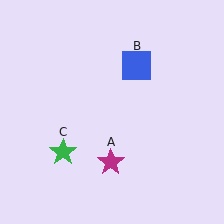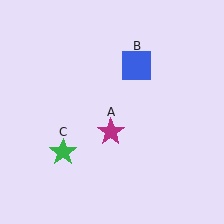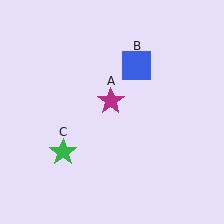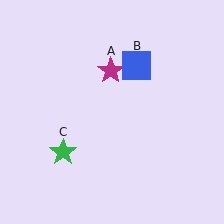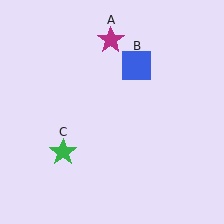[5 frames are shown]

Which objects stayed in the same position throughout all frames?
Blue square (object B) and green star (object C) remained stationary.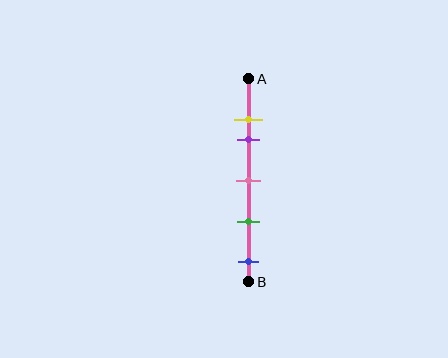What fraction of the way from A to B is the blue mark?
The blue mark is approximately 90% (0.9) of the way from A to B.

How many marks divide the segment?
There are 5 marks dividing the segment.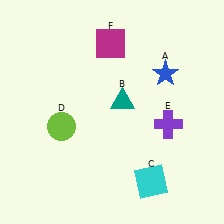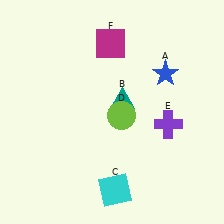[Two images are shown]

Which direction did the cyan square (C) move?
The cyan square (C) moved left.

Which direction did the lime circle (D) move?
The lime circle (D) moved right.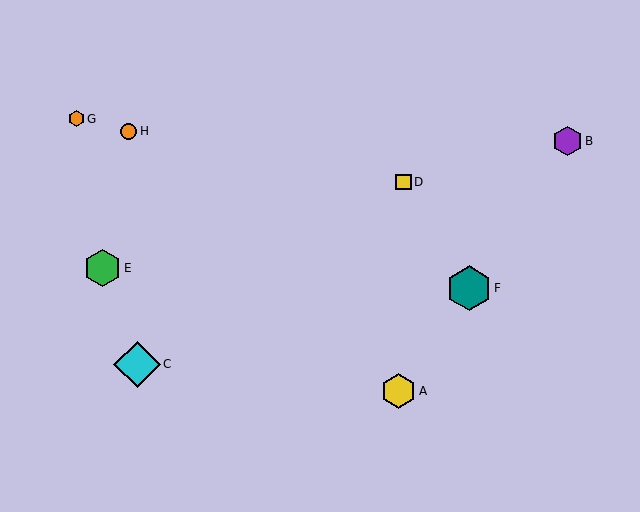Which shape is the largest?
The cyan diamond (labeled C) is the largest.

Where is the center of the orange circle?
The center of the orange circle is at (129, 131).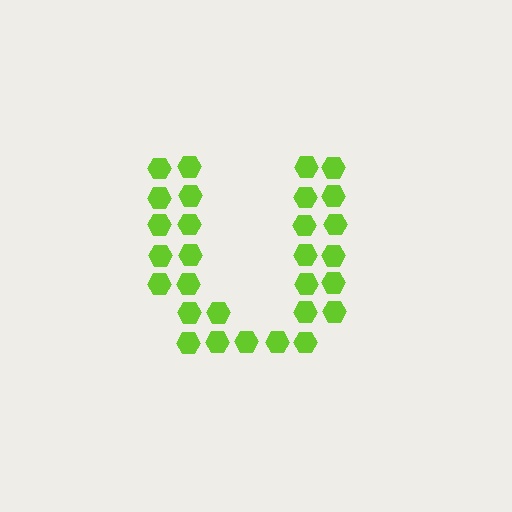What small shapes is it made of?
It is made of small hexagons.